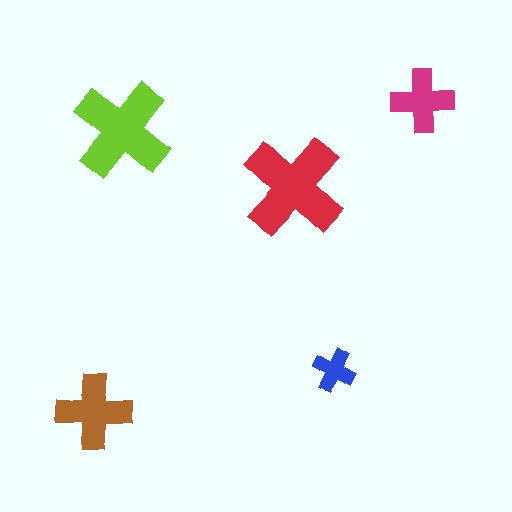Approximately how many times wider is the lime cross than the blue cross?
About 2.5 times wider.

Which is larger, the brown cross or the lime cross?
The lime one.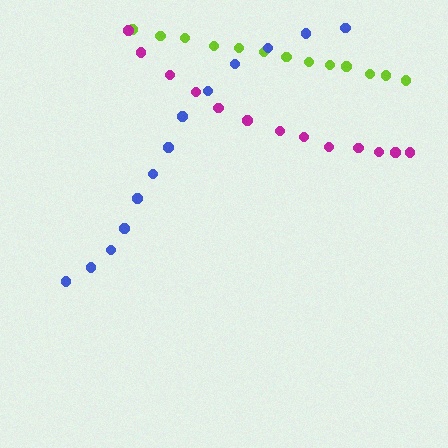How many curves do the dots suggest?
There are 3 distinct paths.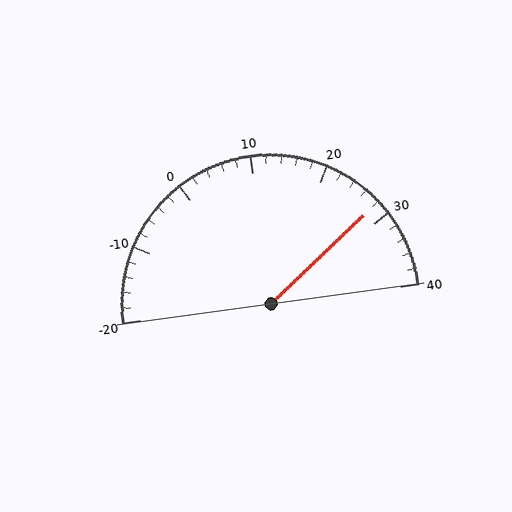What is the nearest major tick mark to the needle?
The nearest major tick mark is 30.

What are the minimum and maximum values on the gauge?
The gauge ranges from -20 to 40.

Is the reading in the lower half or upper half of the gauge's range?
The reading is in the upper half of the range (-20 to 40).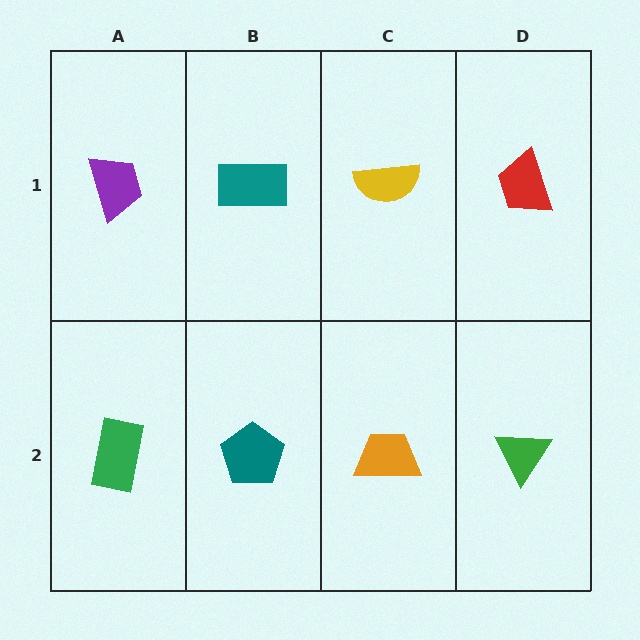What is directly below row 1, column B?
A teal pentagon.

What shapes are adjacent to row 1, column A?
A green rectangle (row 2, column A), a teal rectangle (row 1, column B).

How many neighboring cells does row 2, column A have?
2.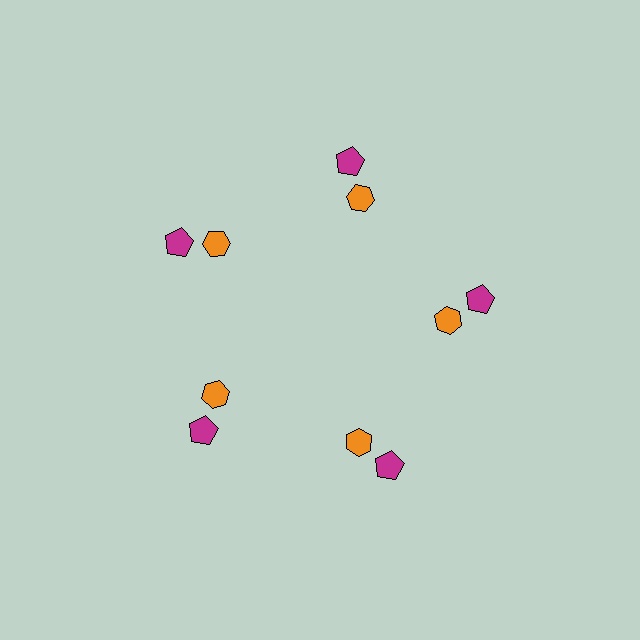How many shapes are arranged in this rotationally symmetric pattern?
There are 10 shapes, arranged in 5 groups of 2.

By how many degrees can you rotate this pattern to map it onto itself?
The pattern maps onto itself every 72 degrees of rotation.